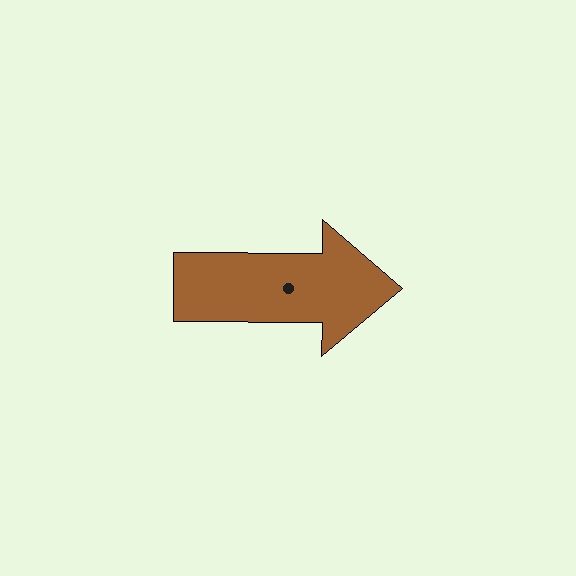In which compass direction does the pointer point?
East.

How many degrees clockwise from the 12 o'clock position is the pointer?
Approximately 90 degrees.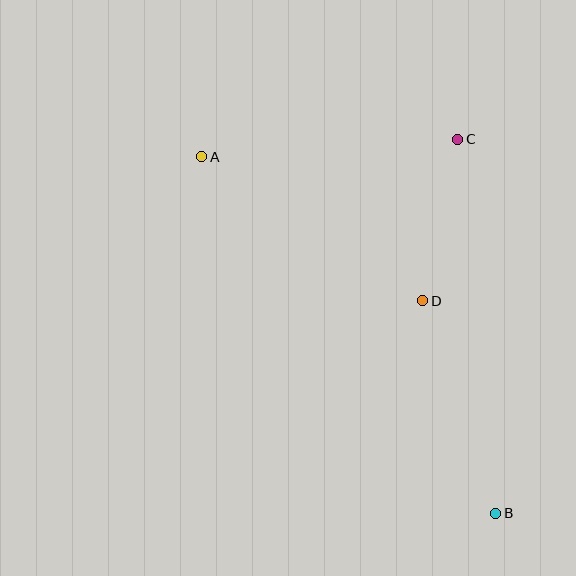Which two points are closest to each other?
Points C and D are closest to each other.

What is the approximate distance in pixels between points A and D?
The distance between A and D is approximately 264 pixels.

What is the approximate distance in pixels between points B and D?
The distance between B and D is approximately 225 pixels.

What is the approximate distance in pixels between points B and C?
The distance between B and C is approximately 376 pixels.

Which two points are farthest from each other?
Points A and B are farthest from each other.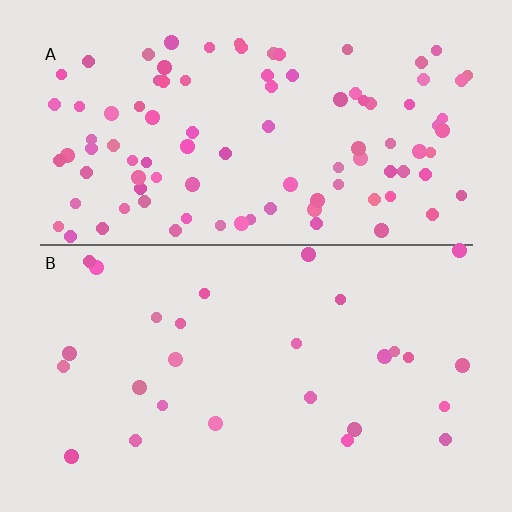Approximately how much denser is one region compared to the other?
Approximately 3.6× — region A over region B.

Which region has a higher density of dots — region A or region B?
A (the top).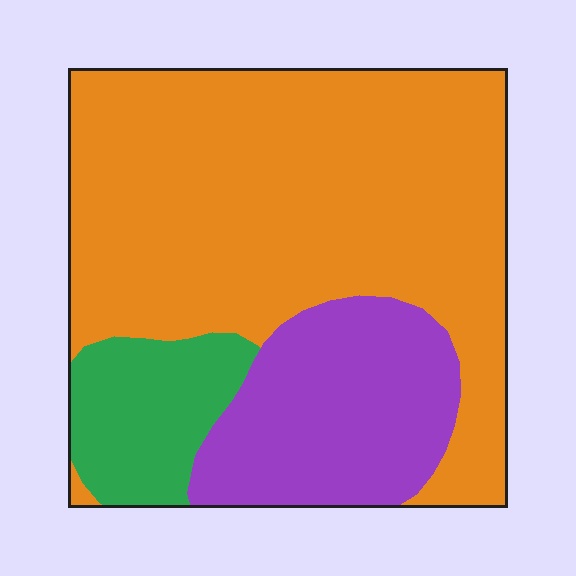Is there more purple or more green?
Purple.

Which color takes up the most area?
Orange, at roughly 65%.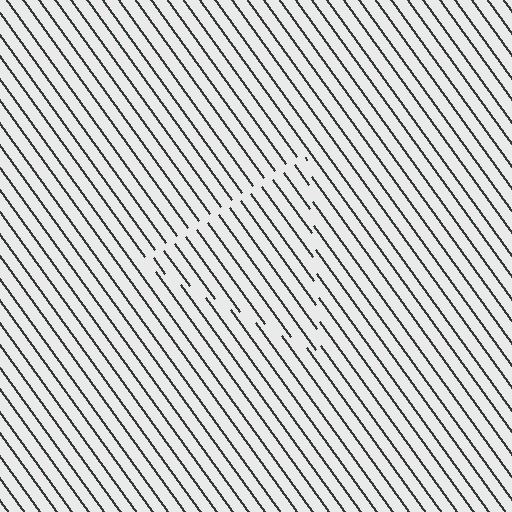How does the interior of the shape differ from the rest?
The interior of the shape contains the same grating, shifted by half a period — the contour is defined by the phase discontinuity where line-ends from the inner and outer gratings abut.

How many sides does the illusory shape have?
3 sides — the line-ends trace a triangle.